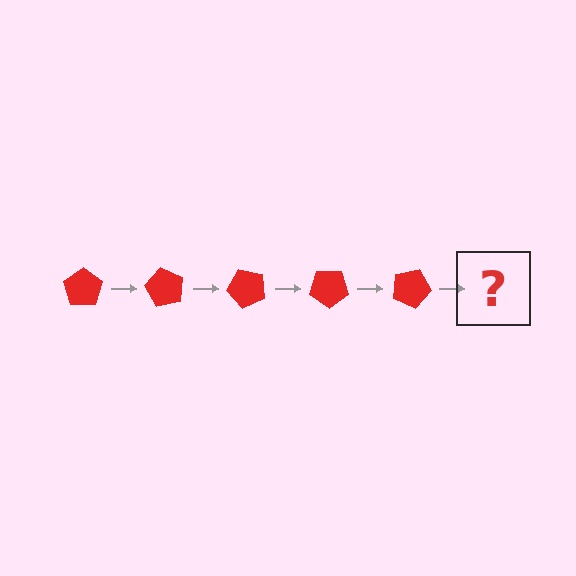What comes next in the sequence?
The next element should be a red pentagon rotated 300 degrees.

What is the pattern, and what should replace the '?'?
The pattern is that the pentagon rotates 60 degrees each step. The '?' should be a red pentagon rotated 300 degrees.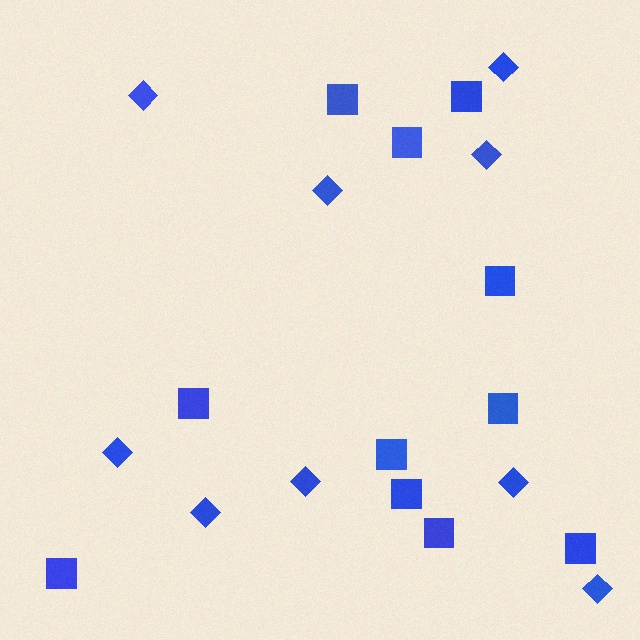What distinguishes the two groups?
There are 2 groups: one group of squares (11) and one group of diamonds (9).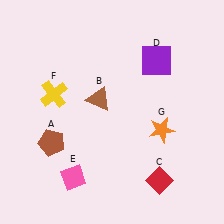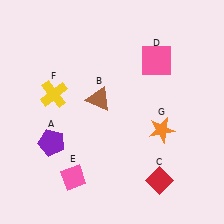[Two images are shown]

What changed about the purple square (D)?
In Image 1, D is purple. In Image 2, it changed to pink.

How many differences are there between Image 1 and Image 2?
There are 2 differences between the two images.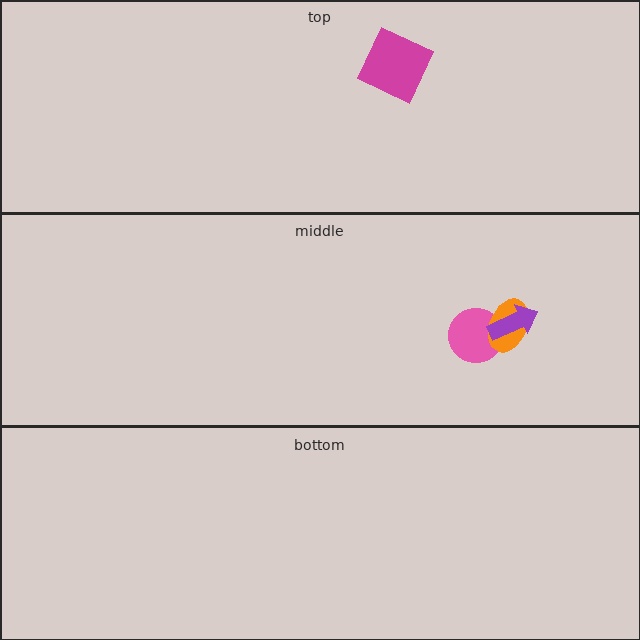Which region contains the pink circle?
The middle region.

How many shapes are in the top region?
1.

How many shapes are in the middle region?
3.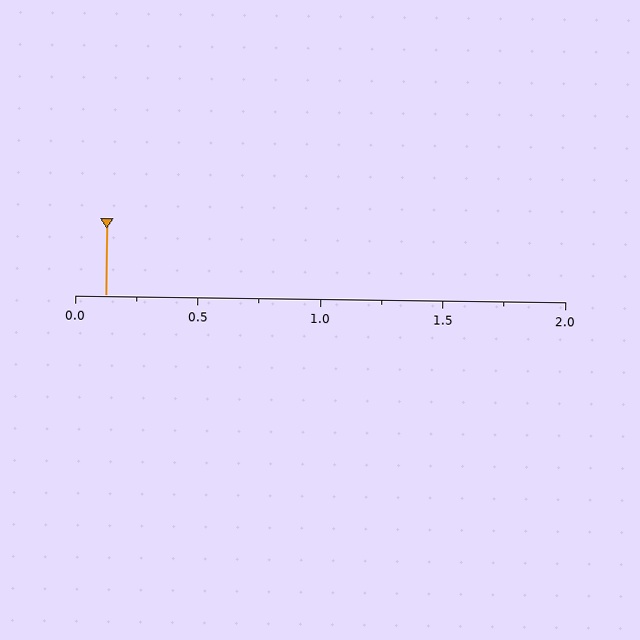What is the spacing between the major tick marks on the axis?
The major ticks are spaced 0.5 apart.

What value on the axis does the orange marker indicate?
The marker indicates approximately 0.12.